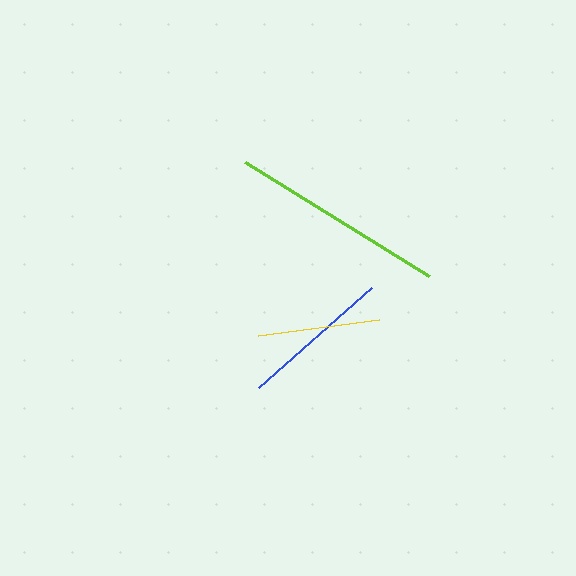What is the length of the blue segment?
The blue segment is approximately 151 pixels long.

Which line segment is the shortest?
The yellow line is the shortest at approximately 123 pixels.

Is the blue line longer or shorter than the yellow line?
The blue line is longer than the yellow line.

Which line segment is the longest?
The lime line is the longest at approximately 217 pixels.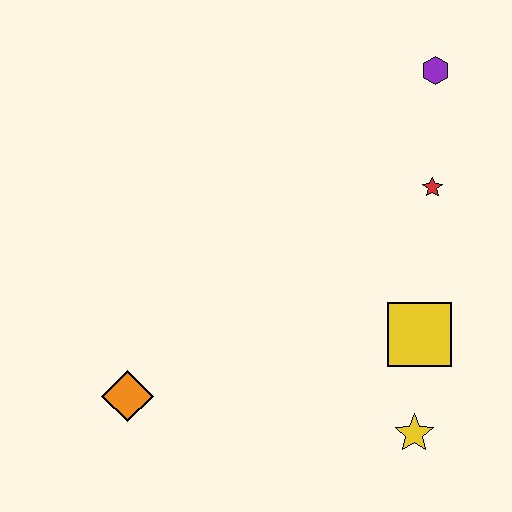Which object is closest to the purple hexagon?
The red star is closest to the purple hexagon.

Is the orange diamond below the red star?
Yes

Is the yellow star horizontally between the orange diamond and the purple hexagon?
Yes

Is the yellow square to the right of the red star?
No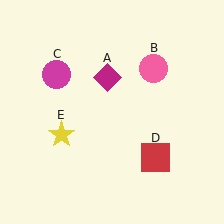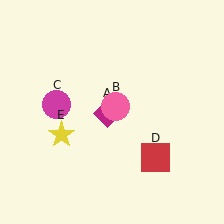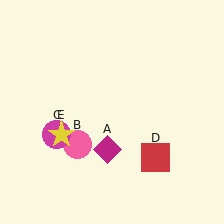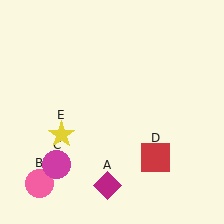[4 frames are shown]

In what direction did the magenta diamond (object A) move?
The magenta diamond (object A) moved down.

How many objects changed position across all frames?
3 objects changed position: magenta diamond (object A), pink circle (object B), magenta circle (object C).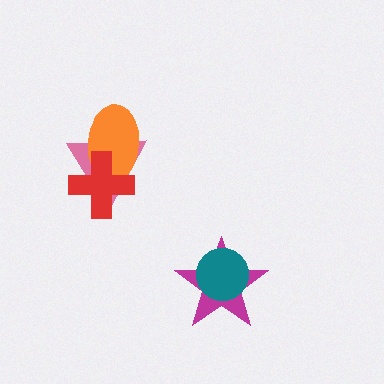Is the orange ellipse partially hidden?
Yes, it is partially covered by another shape.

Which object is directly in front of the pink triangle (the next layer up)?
The orange ellipse is directly in front of the pink triangle.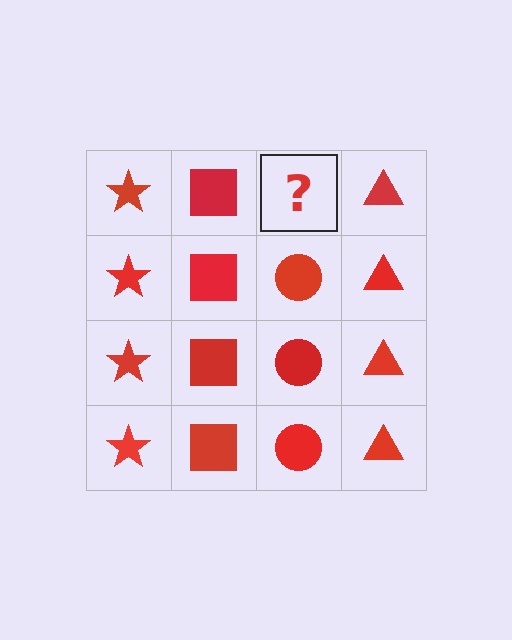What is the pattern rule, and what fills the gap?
The rule is that each column has a consistent shape. The gap should be filled with a red circle.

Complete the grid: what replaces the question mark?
The question mark should be replaced with a red circle.